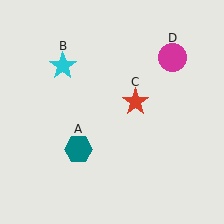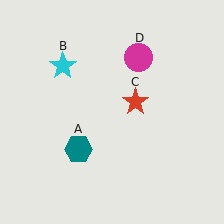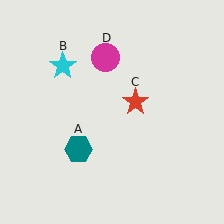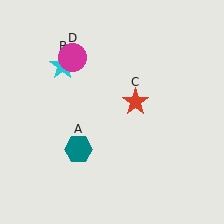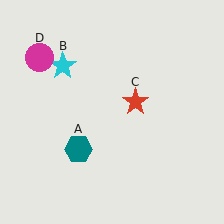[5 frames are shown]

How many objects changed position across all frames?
1 object changed position: magenta circle (object D).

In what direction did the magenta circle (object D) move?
The magenta circle (object D) moved left.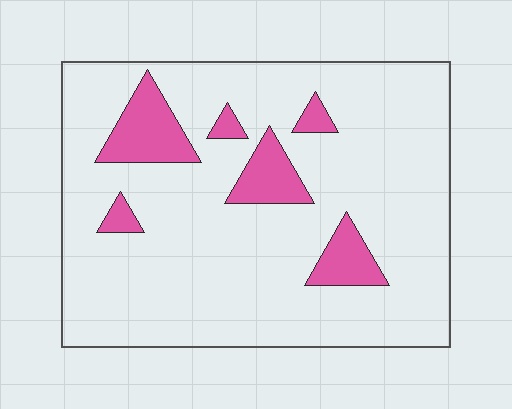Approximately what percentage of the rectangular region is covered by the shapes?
Approximately 15%.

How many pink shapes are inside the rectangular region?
6.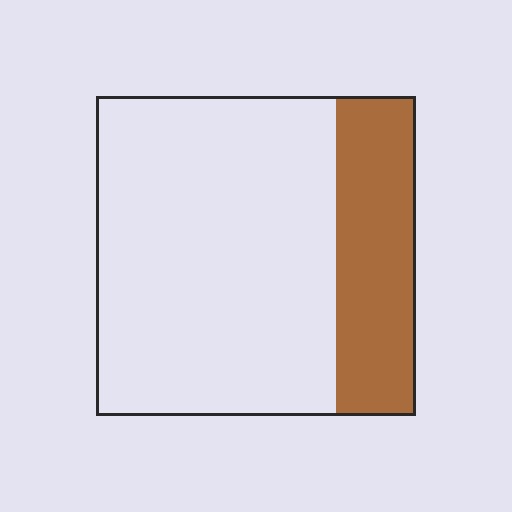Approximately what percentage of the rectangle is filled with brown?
Approximately 25%.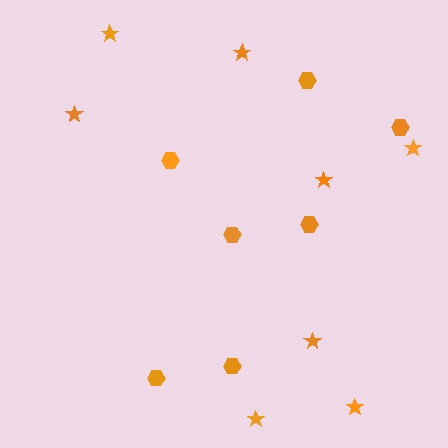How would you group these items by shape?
There are 2 groups: one group of stars (8) and one group of hexagons (7).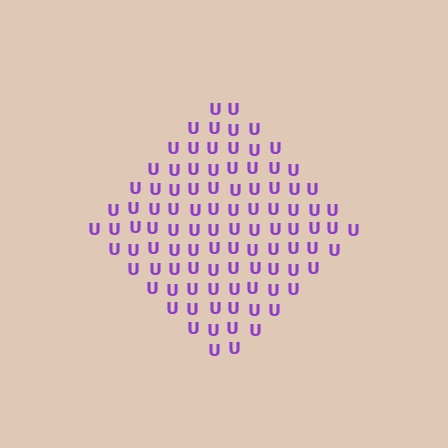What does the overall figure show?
The overall figure shows a diamond.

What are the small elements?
The small elements are letter U's.